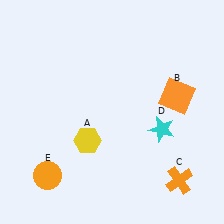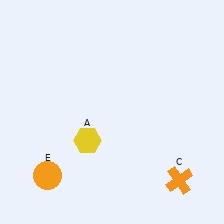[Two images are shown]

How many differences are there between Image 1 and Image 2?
There are 2 differences between the two images.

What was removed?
The cyan star (D), the orange square (B) were removed in Image 2.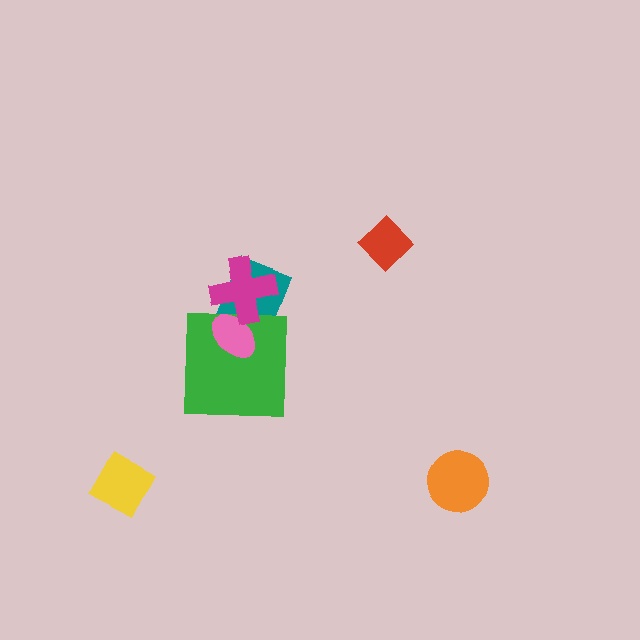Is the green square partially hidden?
Yes, it is partially covered by another shape.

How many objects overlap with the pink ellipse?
3 objects overlap with the pink ellipse.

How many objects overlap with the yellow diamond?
0 objects overlap with the yellow diamond.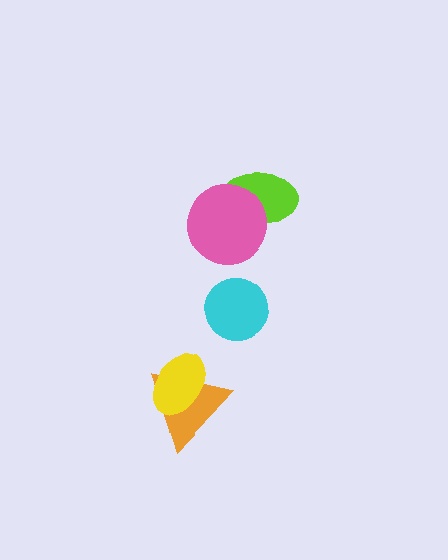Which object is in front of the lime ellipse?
The pink circle is in front of the lime ellipse.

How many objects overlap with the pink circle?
1 object overlaps with the pink circle.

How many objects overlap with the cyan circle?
0 objects overlap with the cyan circle.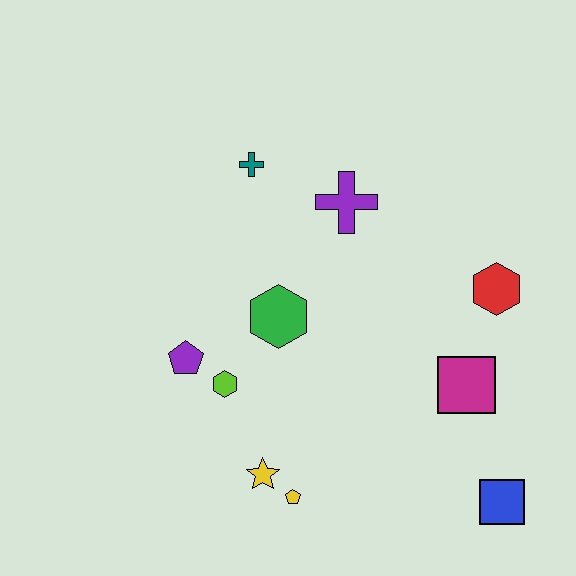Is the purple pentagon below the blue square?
No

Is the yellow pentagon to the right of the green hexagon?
Yes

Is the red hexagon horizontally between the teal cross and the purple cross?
No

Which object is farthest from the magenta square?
The teal cross is farthest from the magenta square.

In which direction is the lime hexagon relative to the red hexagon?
The lime hexagon is to the left of the red hexagon.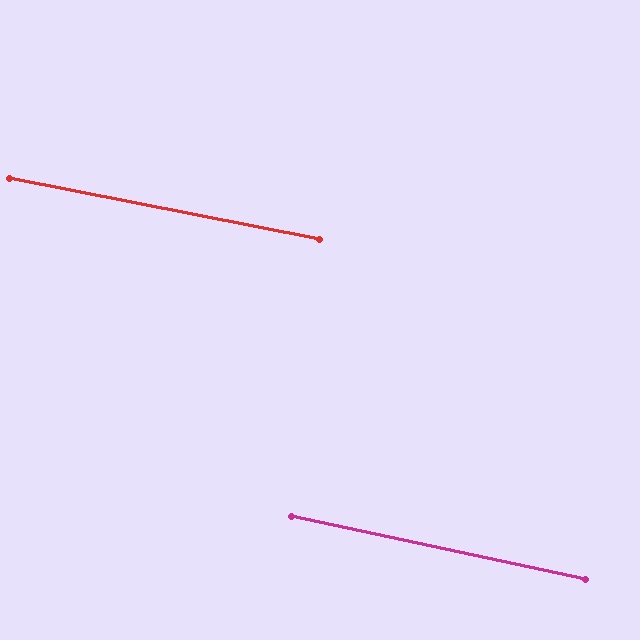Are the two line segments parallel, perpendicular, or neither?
Parallel — their directions differ by only 1.2°.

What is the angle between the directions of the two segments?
Approximately 1 degree.